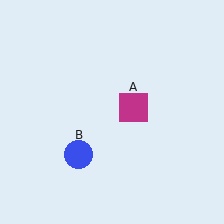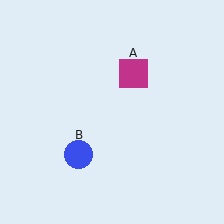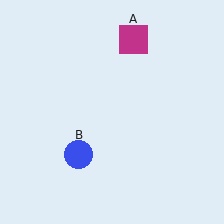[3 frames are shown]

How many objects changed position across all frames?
1 object changed position: magenta square (object A).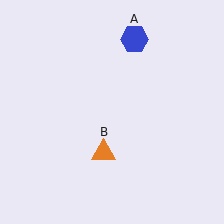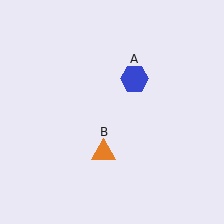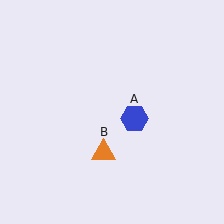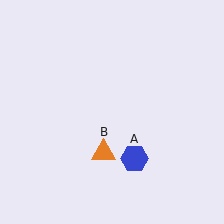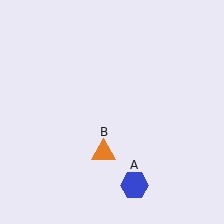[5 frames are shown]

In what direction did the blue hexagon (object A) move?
The blue hexagon (object A) moved down.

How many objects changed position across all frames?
1 object changed position: blue hexagon (object A).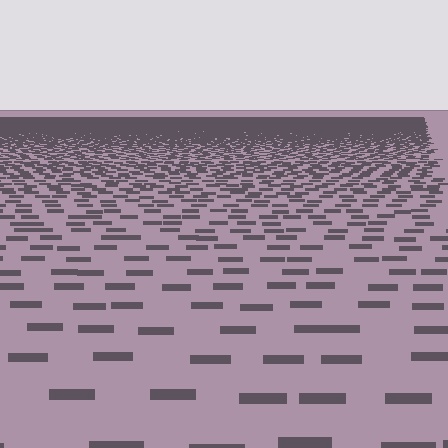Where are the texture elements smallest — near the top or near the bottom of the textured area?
Near the top.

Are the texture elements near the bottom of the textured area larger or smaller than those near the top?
Larger. Near the bottom, elements are closer to the viewer and appear at a bigger on-screen size.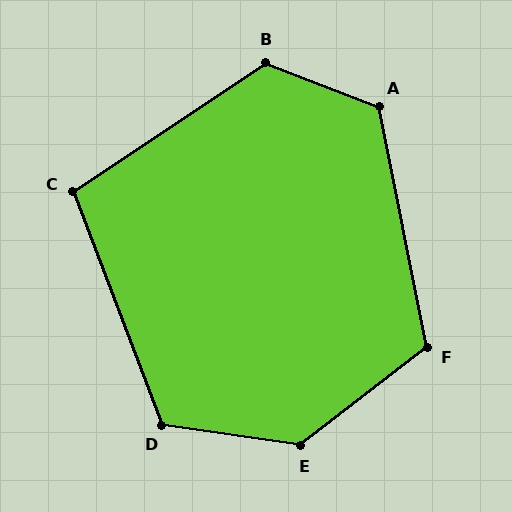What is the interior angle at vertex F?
Approximately 116 degrees (obtuse).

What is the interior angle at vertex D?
Approximately 119 degrees (obtuse).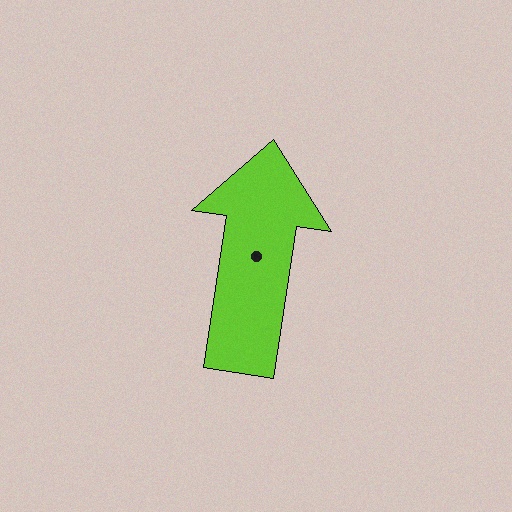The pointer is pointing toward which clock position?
Roughly 12 o'clock.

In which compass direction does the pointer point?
North.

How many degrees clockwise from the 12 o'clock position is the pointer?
Approximately 8 degrees.